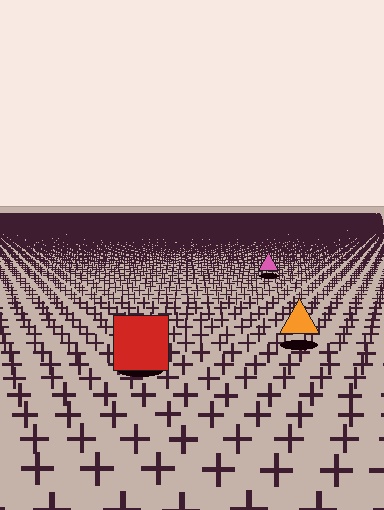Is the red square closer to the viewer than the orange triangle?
Yes. The red square is closer — you can tell from the texture gradient: the ground texture is coarser near it.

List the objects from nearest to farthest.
From nearest to farthest: the red square, the orange triangle, the pink triangle.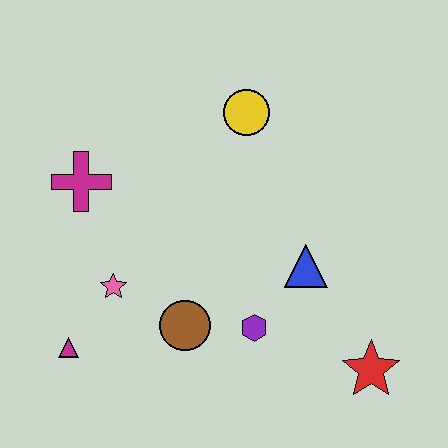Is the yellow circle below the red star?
No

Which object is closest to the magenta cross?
The pink star is closest to the magenta cross.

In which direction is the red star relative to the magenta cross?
The red star is to the right of the magenta cross.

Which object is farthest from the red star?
The magenta cross is farthest from the red star.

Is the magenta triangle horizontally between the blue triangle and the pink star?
No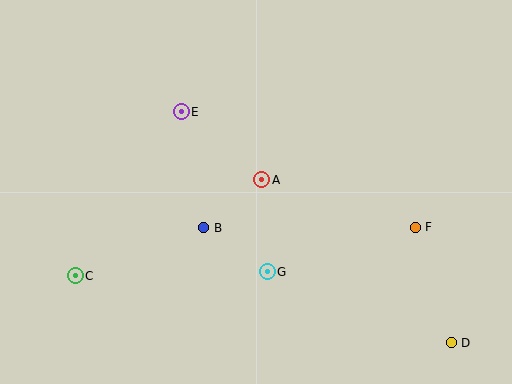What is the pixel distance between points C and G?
The distance between C and G is 192 pixels.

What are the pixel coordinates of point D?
Point D is at (451, 343).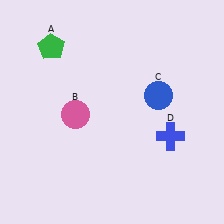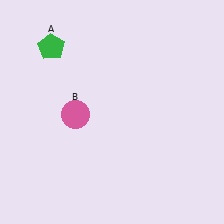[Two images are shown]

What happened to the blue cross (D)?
The blue cross (D) was removed in Image 2. It was in the bottom-right area of Image 1.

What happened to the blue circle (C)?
The blue circle (C) was removed in Image 2. It was in the top-right area of Image 1.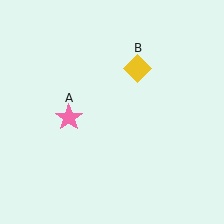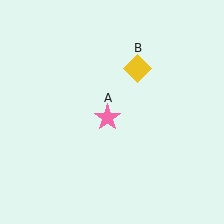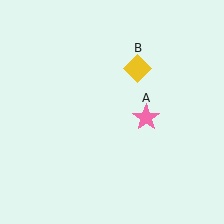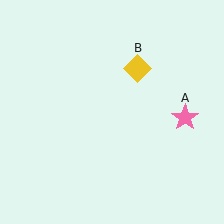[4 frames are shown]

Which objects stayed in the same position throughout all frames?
Yellow diamond (object B) remained stationary.